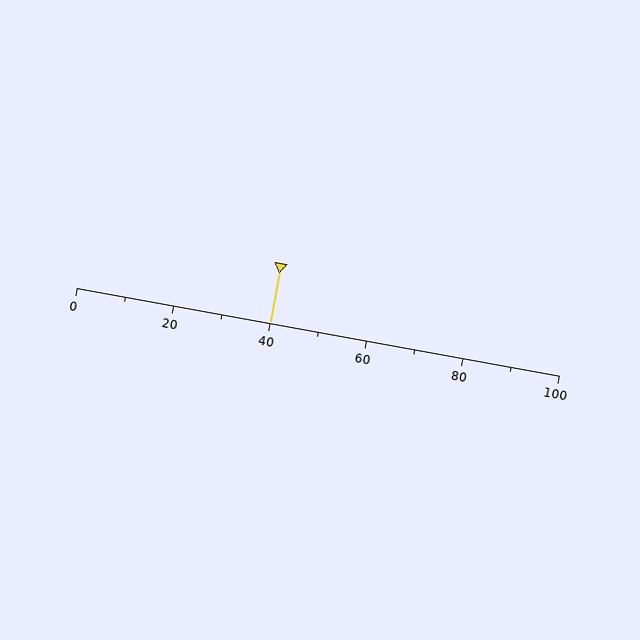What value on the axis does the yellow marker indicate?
The marker indicates approximately 40.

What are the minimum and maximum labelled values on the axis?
The axis runs from 0 to 100.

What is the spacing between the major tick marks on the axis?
The major ticks are spaced 20 apart.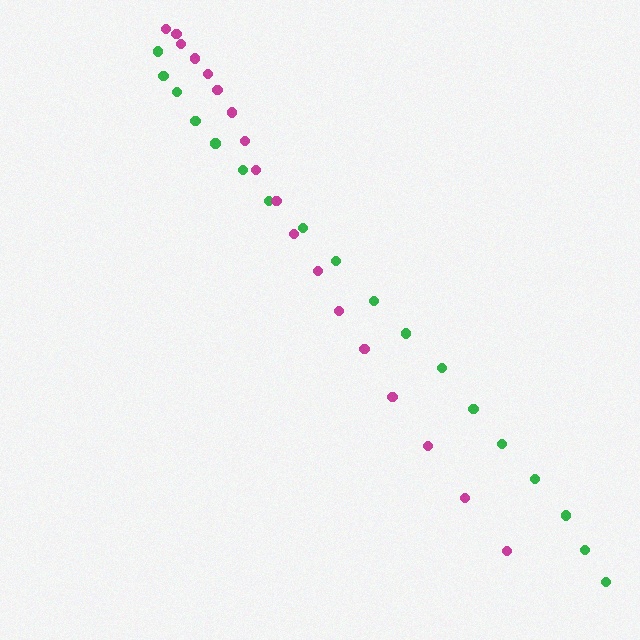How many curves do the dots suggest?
There are 2 distinct paths.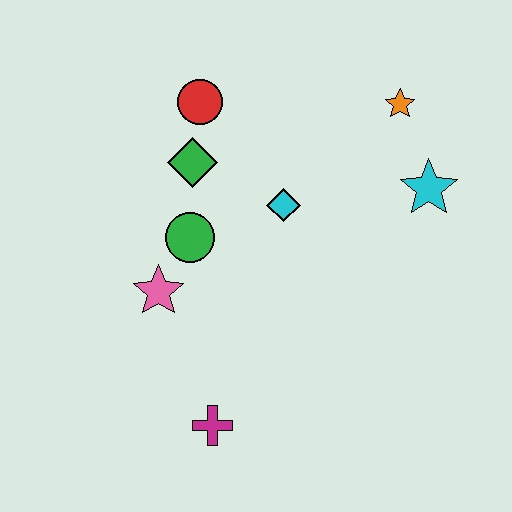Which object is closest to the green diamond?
The red circle is closest to the green diamond.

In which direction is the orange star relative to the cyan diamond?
The orange star is to the right of the cyan diamond.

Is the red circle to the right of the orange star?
No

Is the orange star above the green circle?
Yes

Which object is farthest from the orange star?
The magenta cross is farthest from the orange star.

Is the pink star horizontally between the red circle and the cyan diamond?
No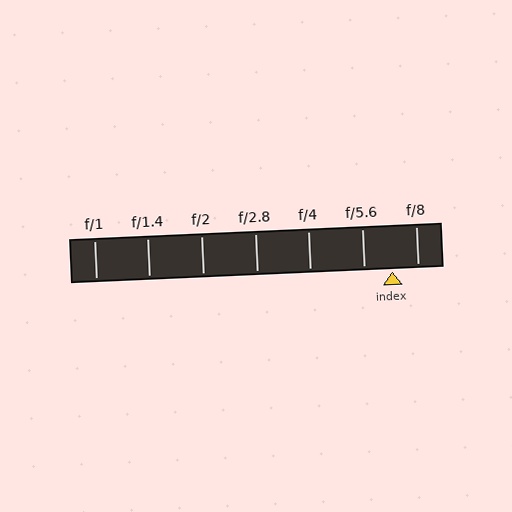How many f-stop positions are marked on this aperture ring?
There are 7 f-stop positions marked.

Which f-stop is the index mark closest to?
The index mark is closest to f/8.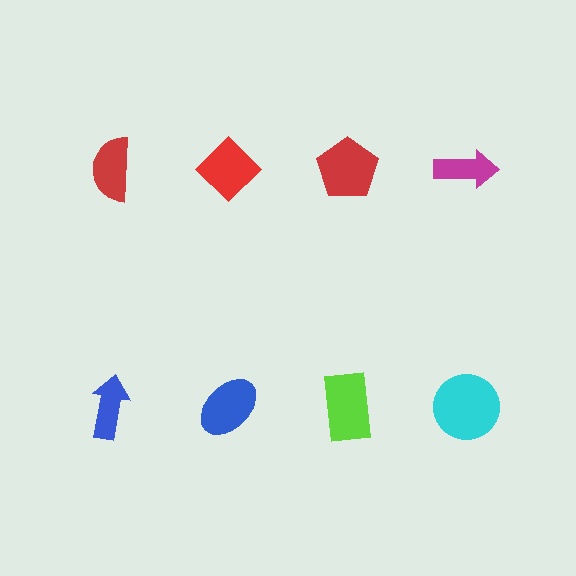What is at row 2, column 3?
A lime rectangle.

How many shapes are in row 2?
4 shapes.